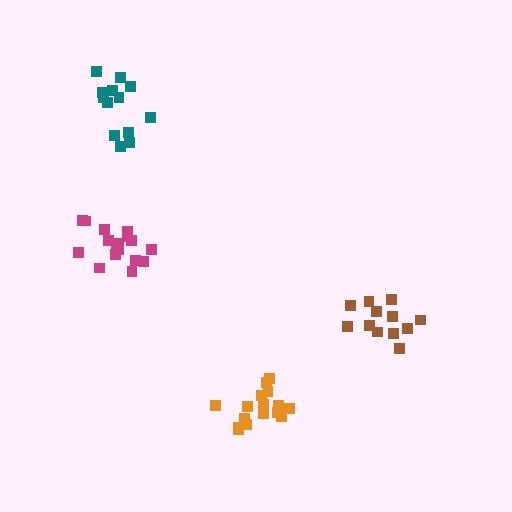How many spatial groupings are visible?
There are 4 spatial groupings.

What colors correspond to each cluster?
The clusters are colored: teal, brown, orange, magenta.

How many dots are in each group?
Group 1: 13 dots, Group 2: 12 dots, Group 3: 16 dots, Group 4: 17 dots (58 total).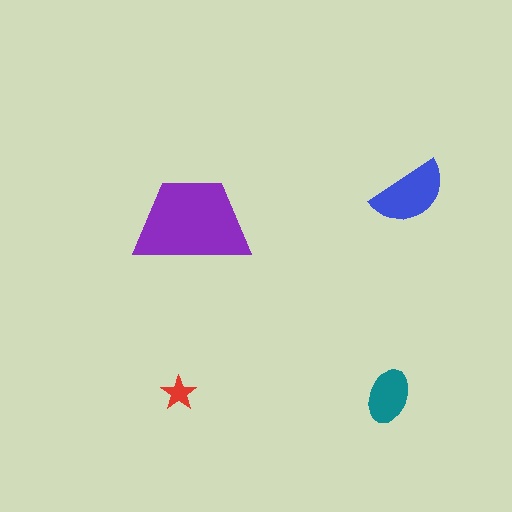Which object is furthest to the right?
The blue semicircle is rightmost.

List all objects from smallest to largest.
The red star, the teal ellipse, the blue semicircle, the purple trapezoid.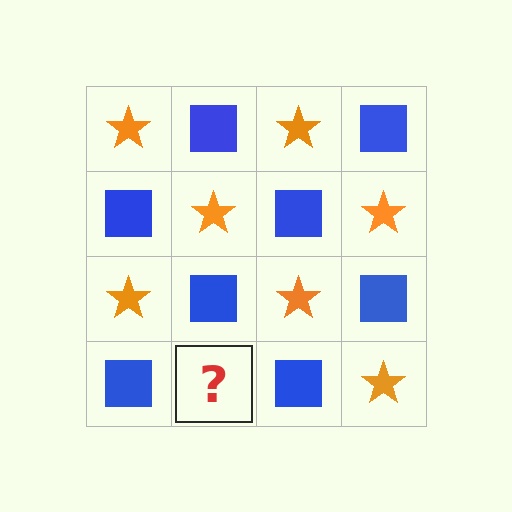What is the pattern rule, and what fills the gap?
The rule is that it alternates orange star and blue square in a checkerboard pattern. The gap should be filled with an orange star.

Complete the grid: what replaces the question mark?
The question mark should be replaced with an orange star.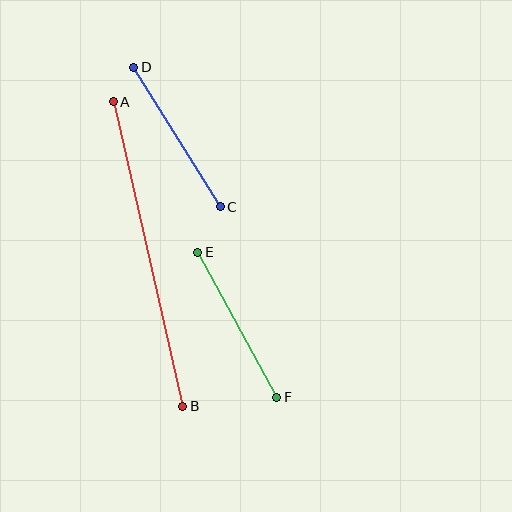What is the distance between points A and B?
The distance is approximately 312 pixels.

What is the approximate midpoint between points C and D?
The midpoint is at approximately (177, 137) pixels.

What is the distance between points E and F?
The distance is approximately 165 pixels.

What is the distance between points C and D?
The distance is approximately 164 pixels.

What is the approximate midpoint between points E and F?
The midpoint is at approximately (237, 325) pixels.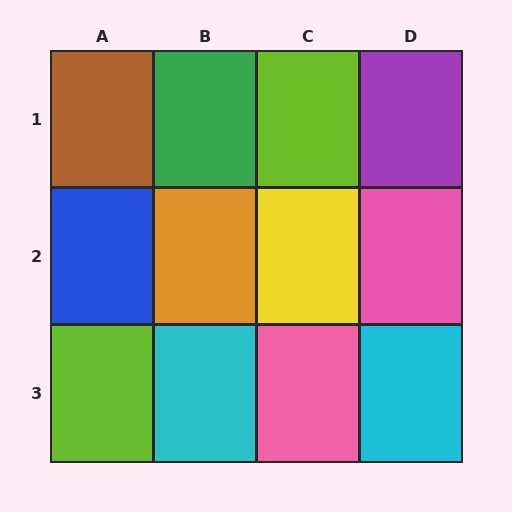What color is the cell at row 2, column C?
Yellow.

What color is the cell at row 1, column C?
Lime.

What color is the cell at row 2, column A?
Blue.